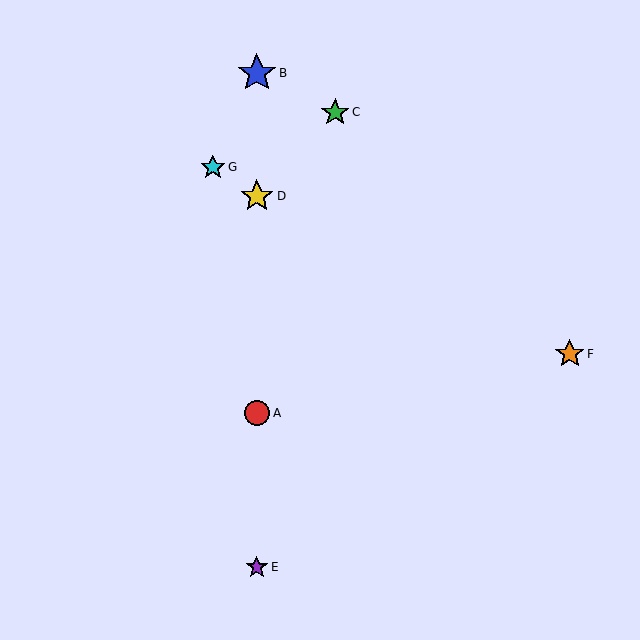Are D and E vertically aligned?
Yes, both are at x≈257.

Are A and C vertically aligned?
No, A is at x≈257 and C is at x≈335.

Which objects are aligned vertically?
Objects A, B, D, E are aligned vertically.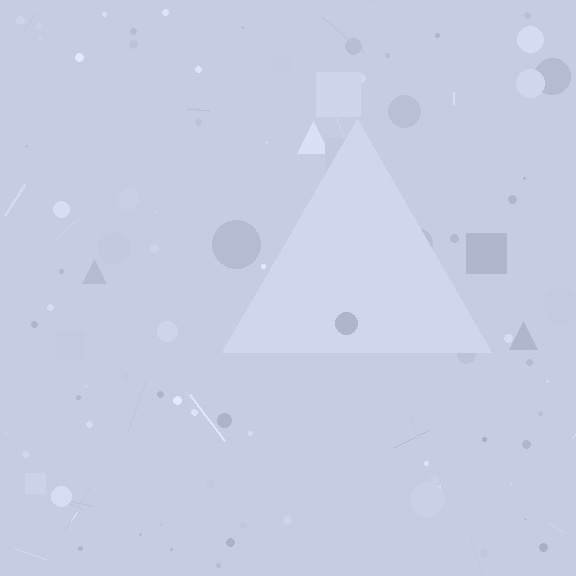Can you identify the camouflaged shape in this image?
The camouflaged shape is a triangle.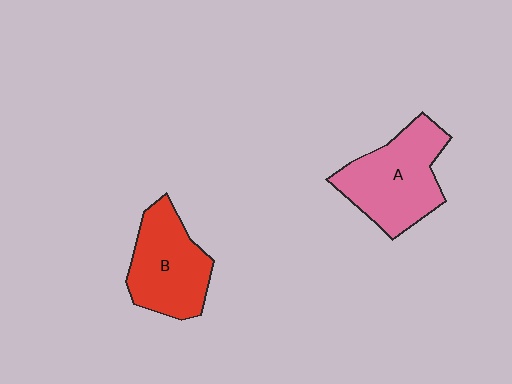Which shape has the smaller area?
Shape B (red).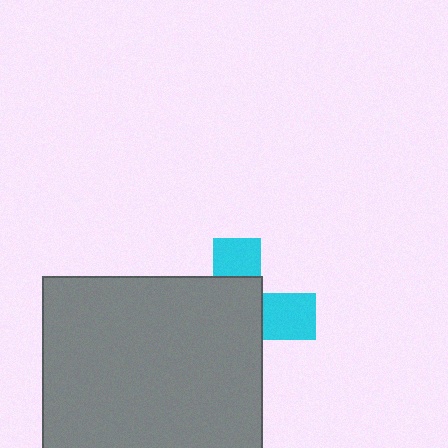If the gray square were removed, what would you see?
You would see the complete cyan cross.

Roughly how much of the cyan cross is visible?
A small part of it is visible (roughly 33%).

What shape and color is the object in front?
The object in front is a gray square.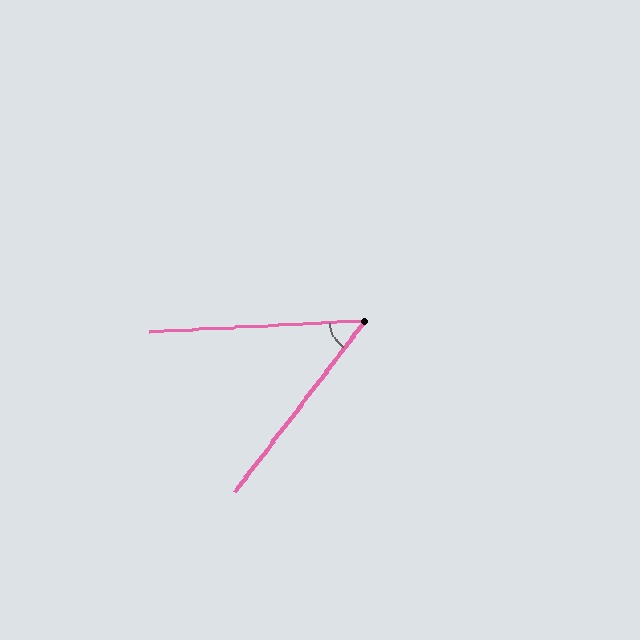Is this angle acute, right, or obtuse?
It is acute.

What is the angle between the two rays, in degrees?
Approximately 50 degrees.